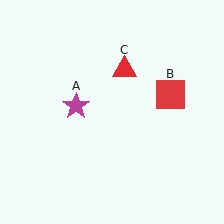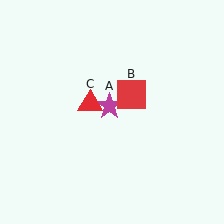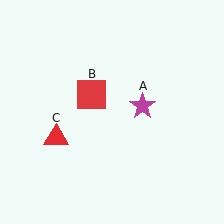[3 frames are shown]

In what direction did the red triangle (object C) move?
The red triangle (object C) moved down and to the left.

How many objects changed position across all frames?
3 objects changed position: magenta star (object A), red square (object B), red triangle (object C).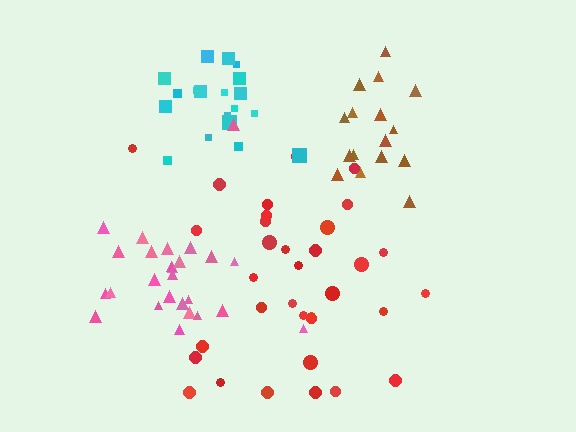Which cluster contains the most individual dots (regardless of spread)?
Red (34).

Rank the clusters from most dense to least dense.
brown, cyan, pink, red.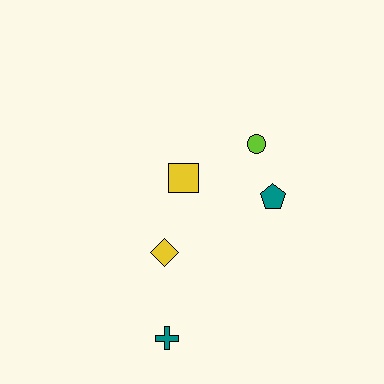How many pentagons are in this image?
There is 1 pentagon.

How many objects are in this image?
There are 5 objects.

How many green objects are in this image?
There are no green objects.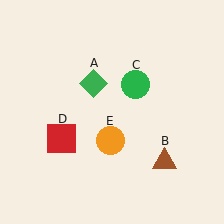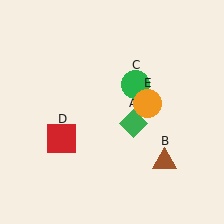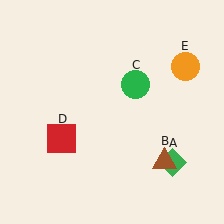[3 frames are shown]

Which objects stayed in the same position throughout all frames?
Brown triangle (object B) and green circle (object C) and red square (object D) remained stationary.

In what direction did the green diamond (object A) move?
The green diamond (object A) moved down and to the right.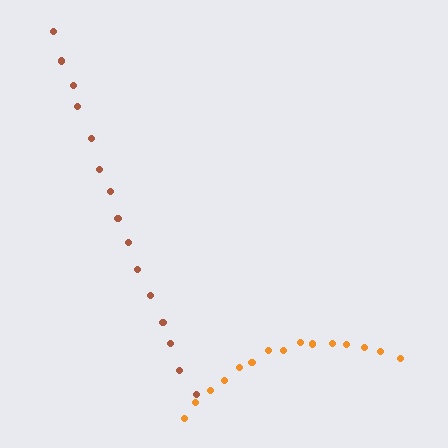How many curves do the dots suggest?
There are 2 distinct paths.